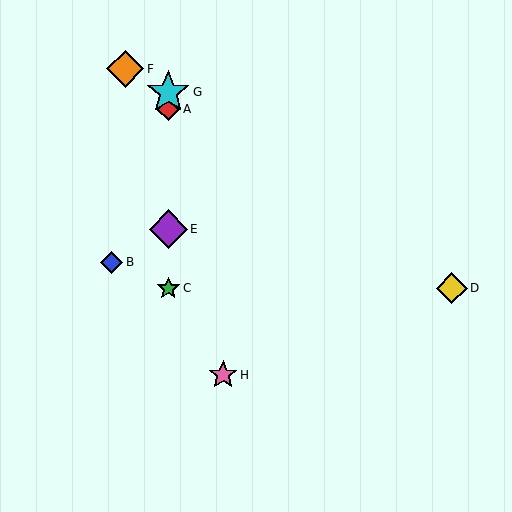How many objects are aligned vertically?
4 objects (A, C, E, G) are aligned vertically.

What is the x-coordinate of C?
Object C is at x≈168.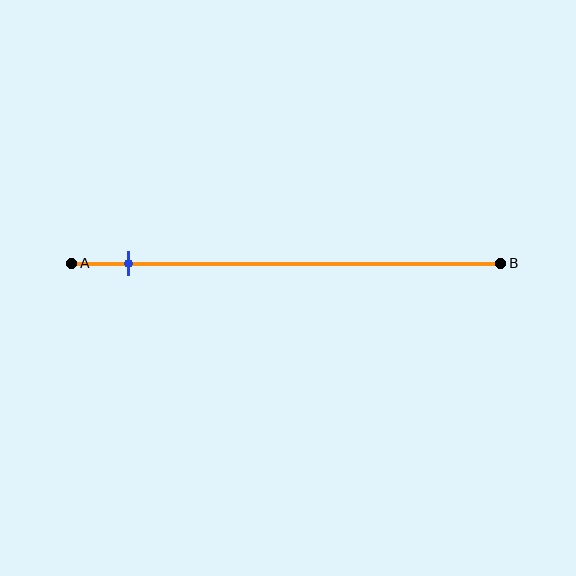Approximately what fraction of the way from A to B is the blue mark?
The blue mark is approximately 15% of the way from A to B.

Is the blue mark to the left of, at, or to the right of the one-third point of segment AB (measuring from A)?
The blue mark is to the left of the one-third point of segment AB.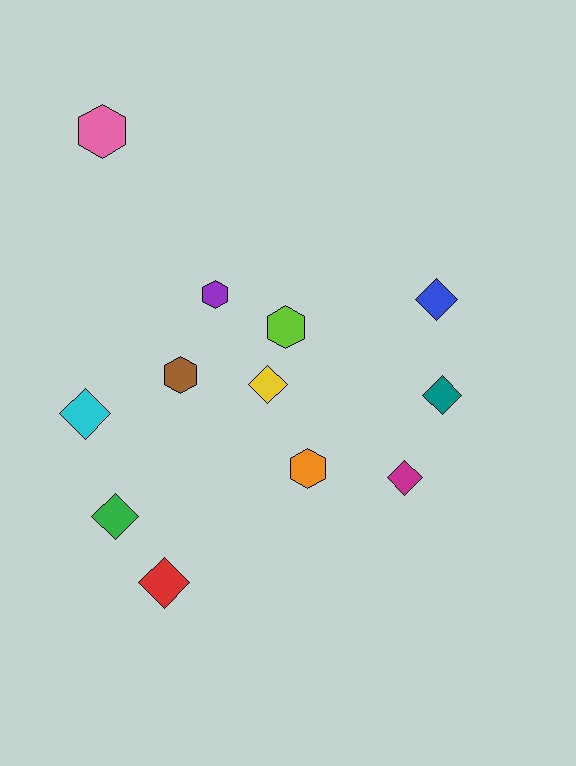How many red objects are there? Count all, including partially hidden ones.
There is 1 red object.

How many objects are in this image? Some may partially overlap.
There are 12 objects.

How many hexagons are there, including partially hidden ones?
There are 5 hexagons.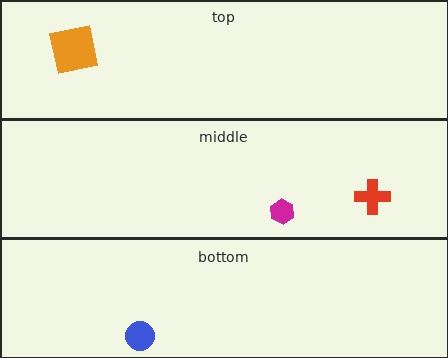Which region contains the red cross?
The middle region.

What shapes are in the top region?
The orange square.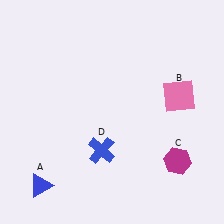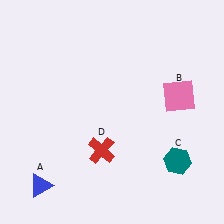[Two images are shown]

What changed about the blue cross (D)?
In Image 1, D is blue. In Image 2, it changed to red.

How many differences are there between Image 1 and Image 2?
There are 2 differences between the two images.